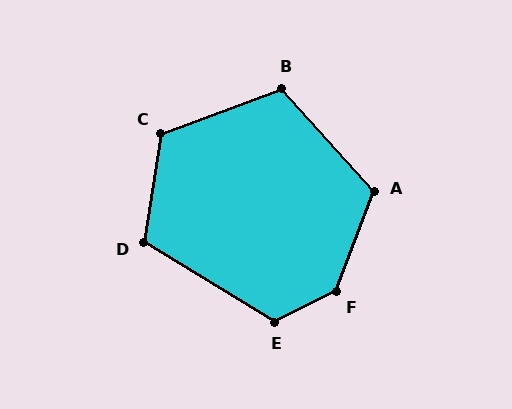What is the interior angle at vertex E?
Approximately 123 degrees (obtuse).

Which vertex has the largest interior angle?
F, at approximately 136 degrees.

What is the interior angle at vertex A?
Approximately 118 degrees (obtuse).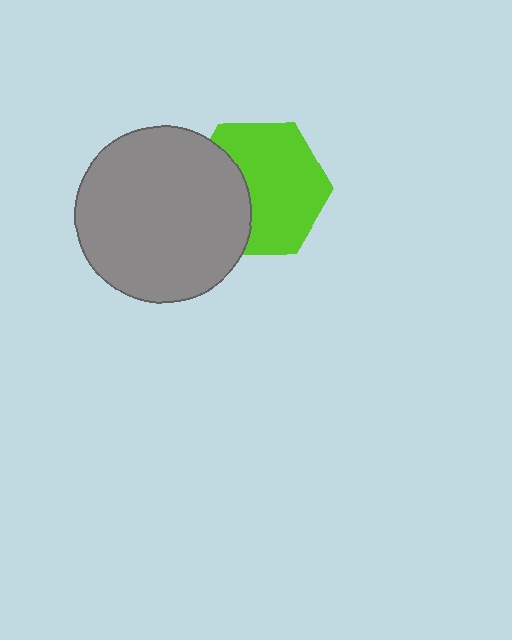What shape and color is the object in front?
The object in front is a gray circle.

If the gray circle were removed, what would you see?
You would see the complete lime hexagon.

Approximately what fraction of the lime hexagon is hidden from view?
Roughly 34% of the lime hexagon is hidden behind the gray circle.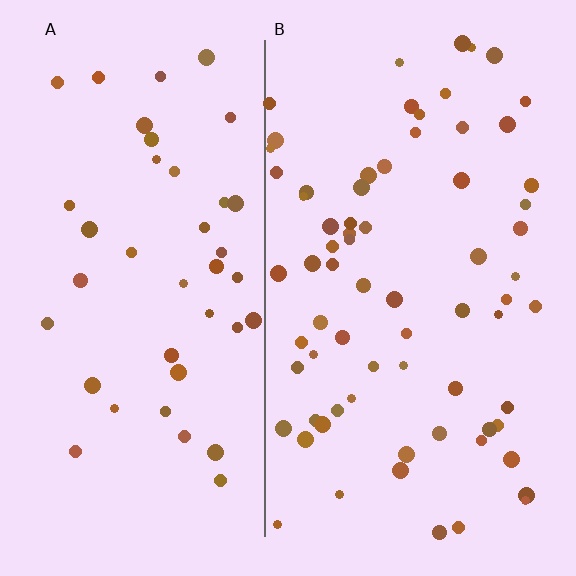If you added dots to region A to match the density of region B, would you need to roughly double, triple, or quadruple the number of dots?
Approximately double.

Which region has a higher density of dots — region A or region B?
B (the right).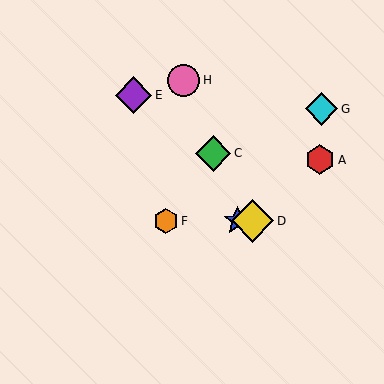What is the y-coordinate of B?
Object B is at y≈221.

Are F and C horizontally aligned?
No, F is at y≈221 and C is at y≈153.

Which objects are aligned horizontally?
Objects B, D, F are aligned horizontally.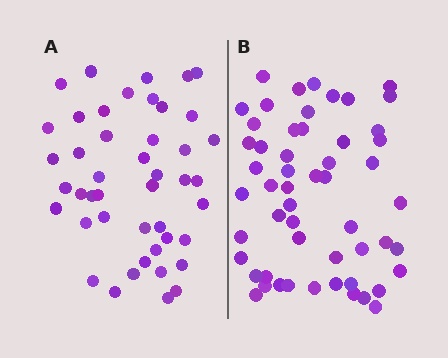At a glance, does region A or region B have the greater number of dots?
Region B (the right region) has more dots.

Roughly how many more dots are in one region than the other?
Region B has roughly 8 or so more dots than region A.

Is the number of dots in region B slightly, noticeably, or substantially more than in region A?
Region B has only slightly more — the two regions are fairly close. The ratio is roughly 1.2 to 1.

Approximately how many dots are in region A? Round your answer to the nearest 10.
About 40 dots. (The exact count is 45, which rounds to 40.)